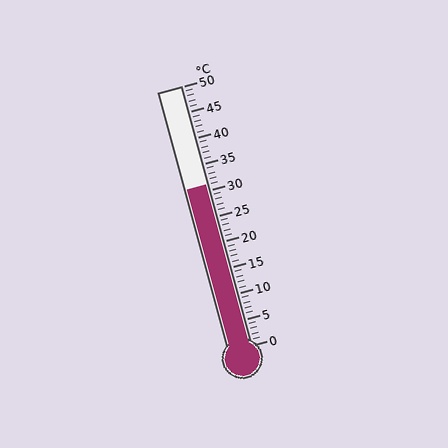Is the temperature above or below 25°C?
The temperature is above 25°C.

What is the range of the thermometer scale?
The thermometer scale ranges from 0°C to 50°C.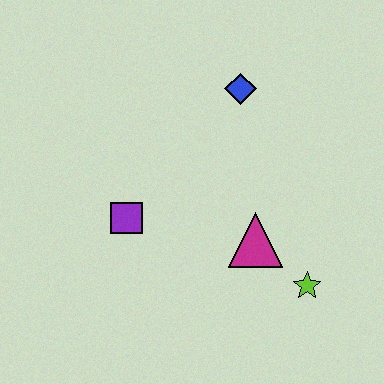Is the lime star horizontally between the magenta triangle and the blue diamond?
No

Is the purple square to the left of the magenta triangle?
Yes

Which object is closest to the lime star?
The magenta triangle is closest to the lime star.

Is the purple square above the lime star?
Yes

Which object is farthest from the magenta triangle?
The blue diamond is farthest from the magenta triangle.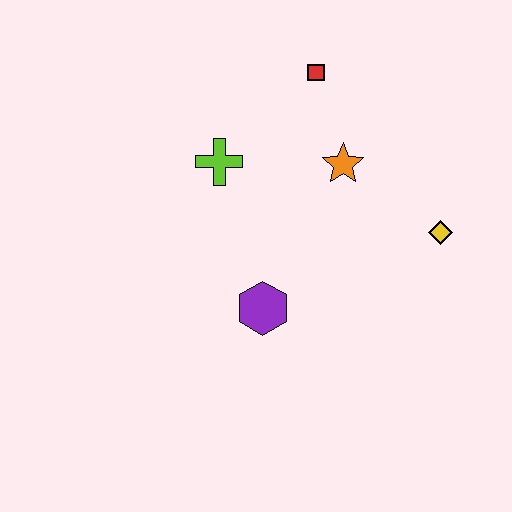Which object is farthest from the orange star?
The purple hexagon is farthest from the orange star.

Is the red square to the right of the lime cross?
Yes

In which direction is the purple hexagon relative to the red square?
The purple hexagon is below the red square.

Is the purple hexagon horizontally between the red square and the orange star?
No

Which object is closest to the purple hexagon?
The lime cross is closest to the purple hexagon.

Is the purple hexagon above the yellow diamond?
No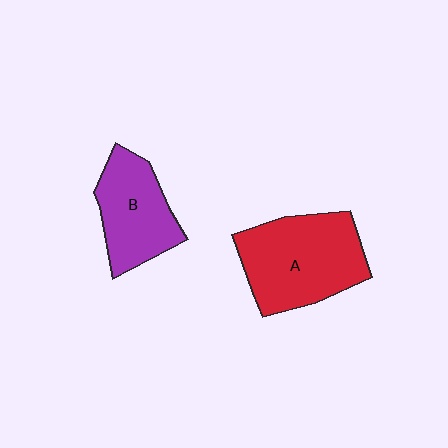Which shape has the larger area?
Shape A (red).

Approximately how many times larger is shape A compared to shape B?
Approximately 1.4 times.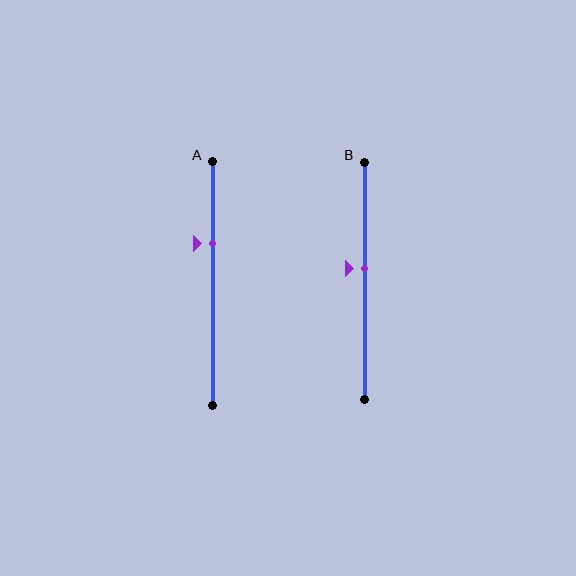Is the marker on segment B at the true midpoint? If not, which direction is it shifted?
No, the marker on segment B is shifted upward by about 5% of the segment length.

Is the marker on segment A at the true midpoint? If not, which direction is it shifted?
No, the marker on segment A is shifted upward by about 16% of the segment length.